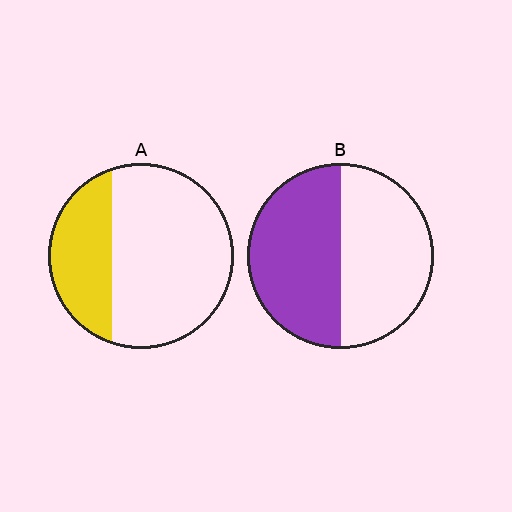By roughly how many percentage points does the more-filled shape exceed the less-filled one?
By roughly 20 percentage points (B over A).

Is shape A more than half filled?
No.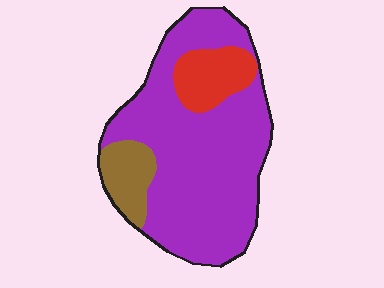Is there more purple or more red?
Purple.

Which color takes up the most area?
Purple, at roughly 75%.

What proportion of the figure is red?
Red covers roughly 15% of the figure.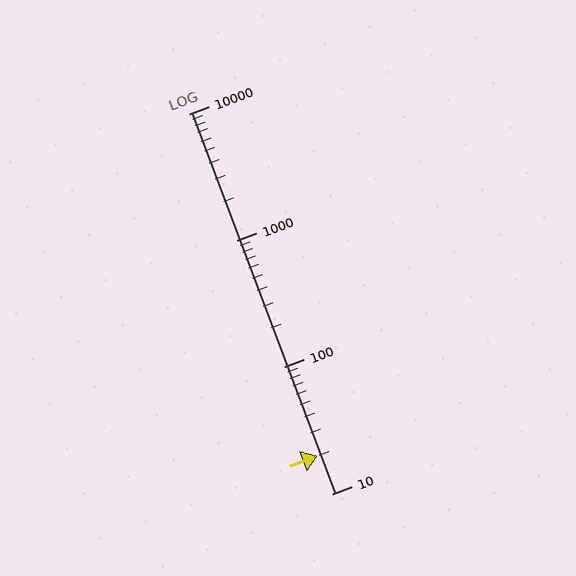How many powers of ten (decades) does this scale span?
The scale spans 3 decades, from 10 to 10000.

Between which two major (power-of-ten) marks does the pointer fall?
The pointer is between 10 and 100.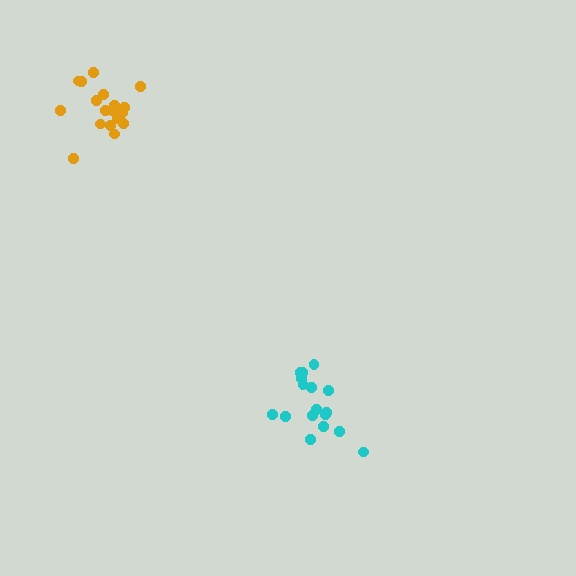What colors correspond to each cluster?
The clusters are colored: orange, cyan.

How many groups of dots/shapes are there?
There are 2 groups.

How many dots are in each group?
Group 1: 18 dots, Group 2: 17 dots (35 total).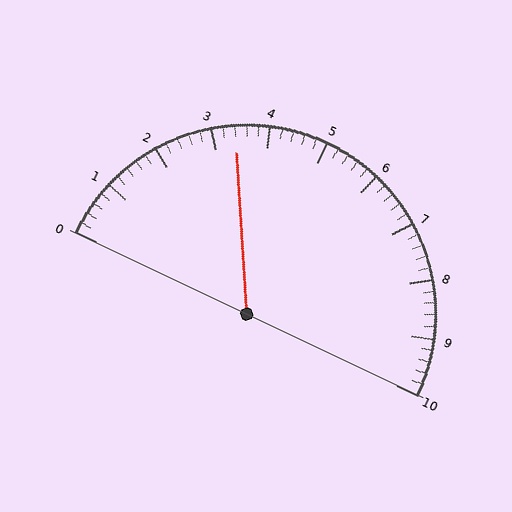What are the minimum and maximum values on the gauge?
The gauge ranges from 0 to 10.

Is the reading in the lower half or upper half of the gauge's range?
The reading is in the lower half of the range (0 to 10).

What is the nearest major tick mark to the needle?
The nearest major tick mark is 3.